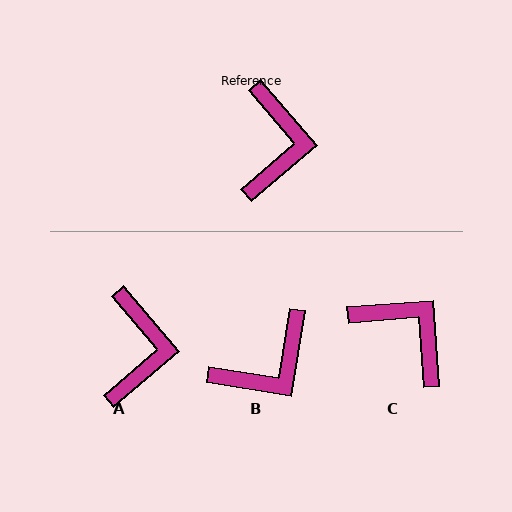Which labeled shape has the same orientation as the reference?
A.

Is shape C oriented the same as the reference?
No, it is off by about 54 degrees.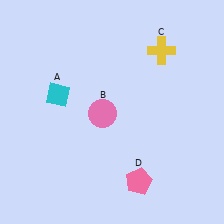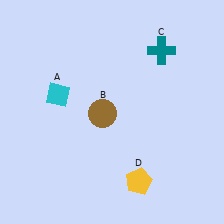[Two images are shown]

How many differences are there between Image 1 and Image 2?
There are 3 differences between the two images.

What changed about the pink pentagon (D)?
In Image 1, D is pink. In Image 2, it changed to yellow.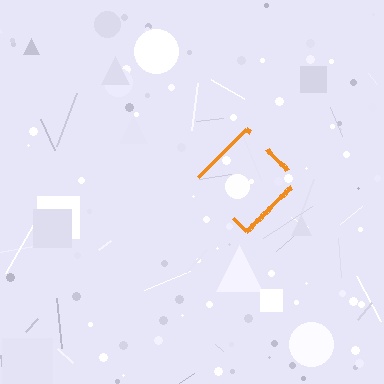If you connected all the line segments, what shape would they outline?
They would outline a diamond.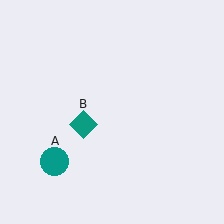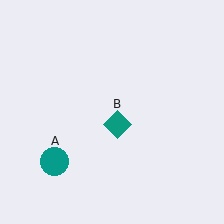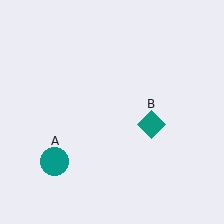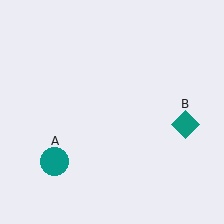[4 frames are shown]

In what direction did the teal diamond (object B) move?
The teal diamond (object B) moved right.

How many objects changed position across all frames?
1 object changed position: teal diamond (object B).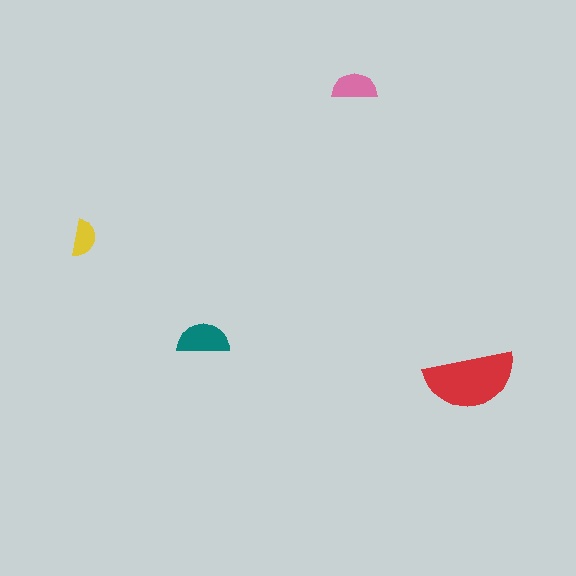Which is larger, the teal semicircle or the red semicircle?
The red one.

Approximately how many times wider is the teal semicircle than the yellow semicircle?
About 1.5 times wider.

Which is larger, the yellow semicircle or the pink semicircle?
The pink one.